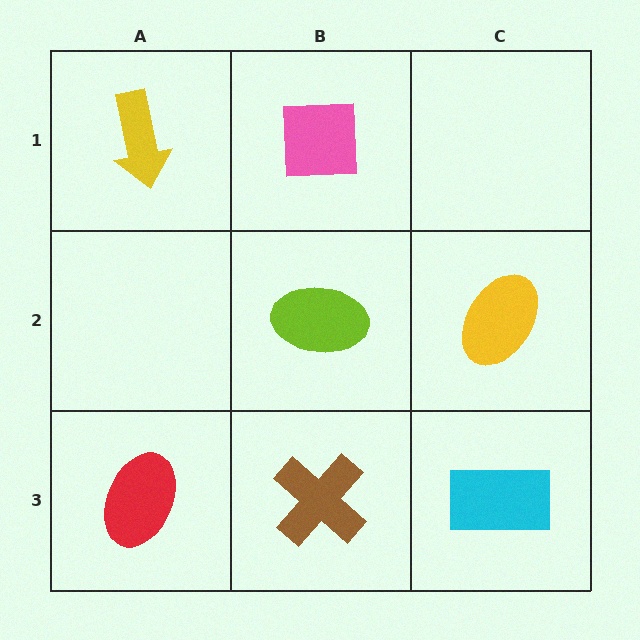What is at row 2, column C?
A yellow ellipse.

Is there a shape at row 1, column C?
No, that cell is empty.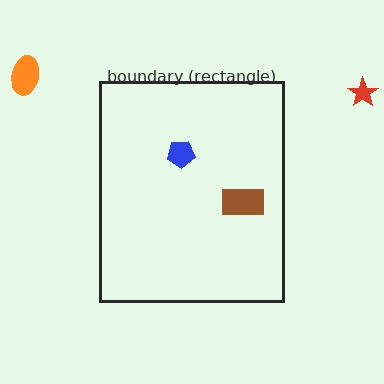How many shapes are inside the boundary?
2 inside, 2 outside.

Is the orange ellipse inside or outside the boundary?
Outside.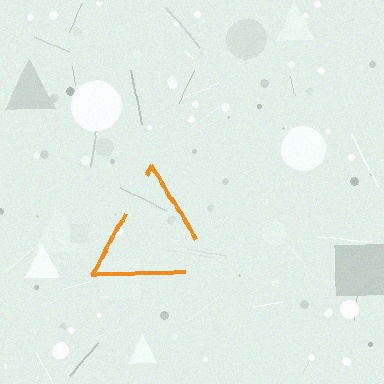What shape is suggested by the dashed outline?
The dashed outline suggests a triangle.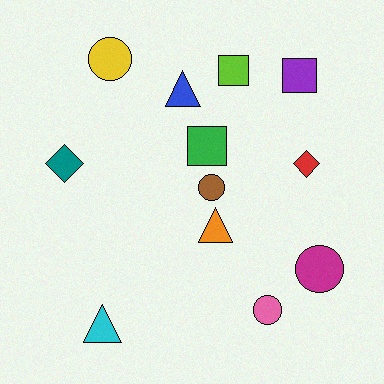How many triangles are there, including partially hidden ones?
There are 3 triangles.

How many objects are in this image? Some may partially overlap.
There are 12 objects.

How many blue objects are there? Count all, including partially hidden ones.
There is 1 blue object.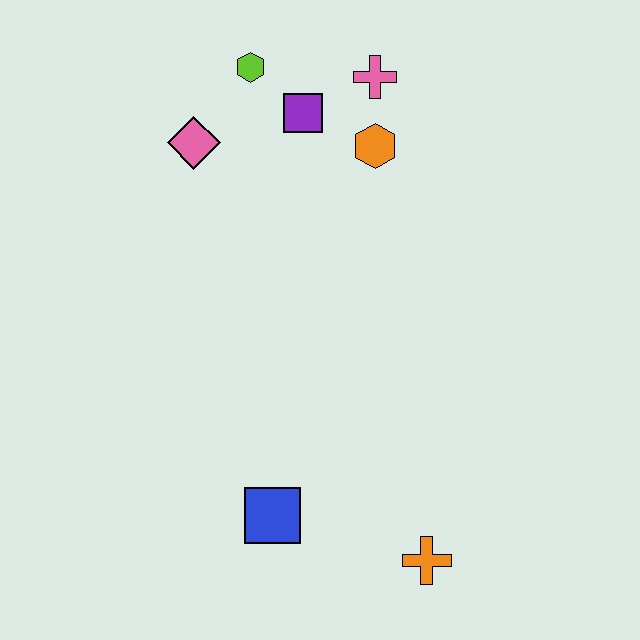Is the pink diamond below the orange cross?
No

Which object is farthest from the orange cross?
The lime hexagon is farthest from the orange cross.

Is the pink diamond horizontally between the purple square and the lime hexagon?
No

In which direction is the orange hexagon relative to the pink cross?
The orange hexagon is below the pink cross.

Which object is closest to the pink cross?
The orange hexagon is closest to the pink cross.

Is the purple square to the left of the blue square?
No